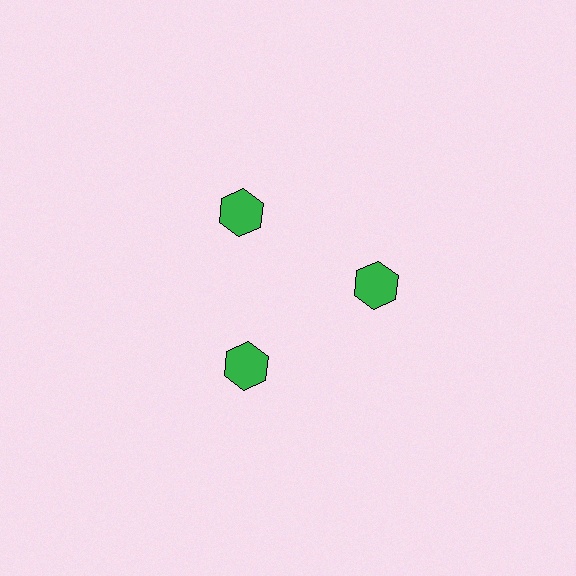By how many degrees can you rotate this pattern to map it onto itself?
The pattern maps onto itself every 120 degrees of rotation.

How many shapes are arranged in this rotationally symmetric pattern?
There are 3 shapes, arranged in 3 groups of 1.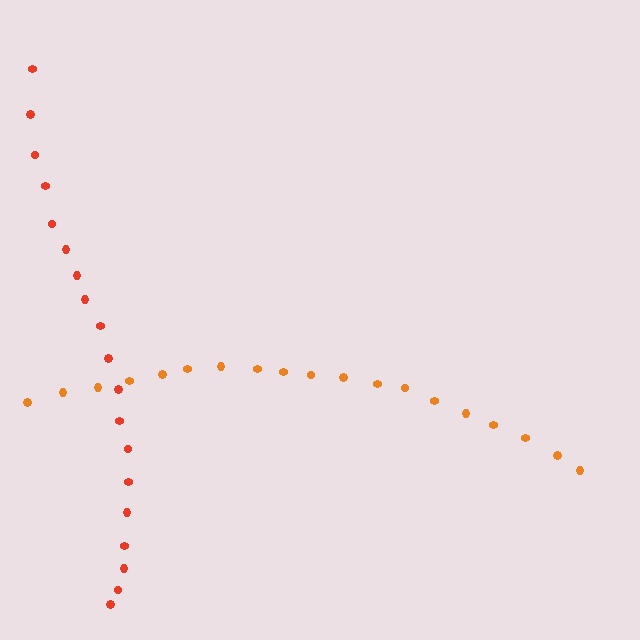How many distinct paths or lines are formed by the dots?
There are 2 distinct paths.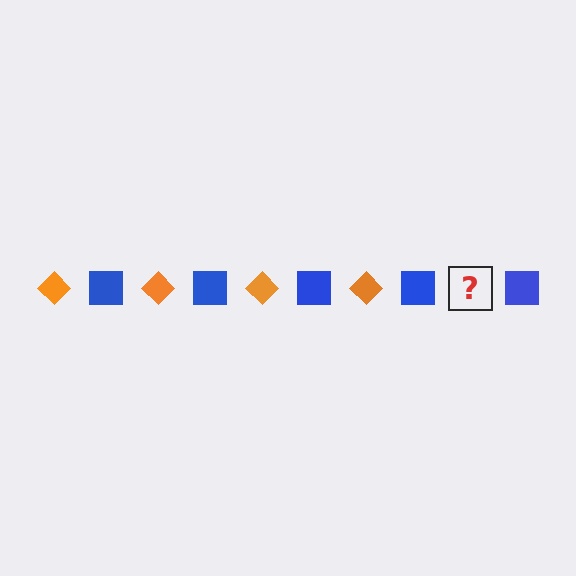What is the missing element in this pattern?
The missing element is an orange diamond.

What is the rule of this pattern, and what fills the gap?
The rule is that the pattern alternates between orange diamond and blue square. The gap should be filled with an orange diamond.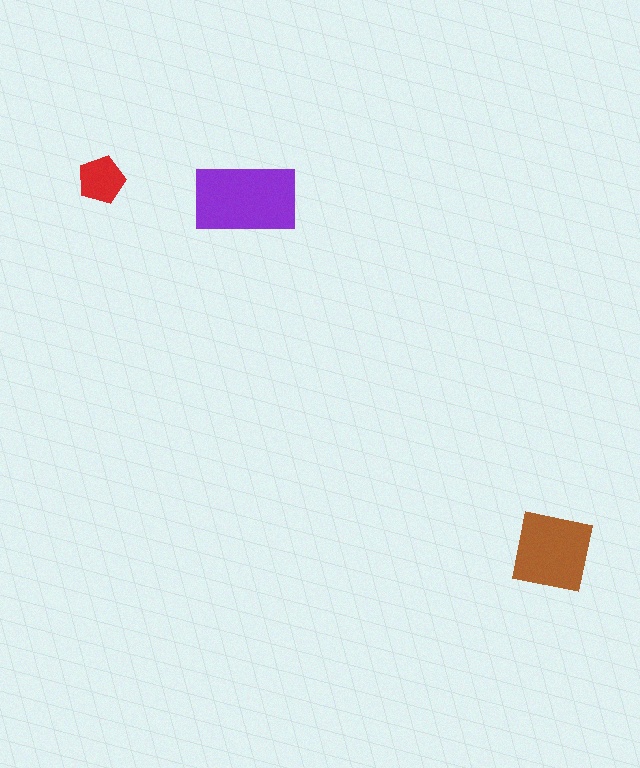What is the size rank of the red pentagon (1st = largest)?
3rd.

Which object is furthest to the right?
The brown square is rightmost.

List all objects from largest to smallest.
The purple rectangle, the brown square, the red pentagon.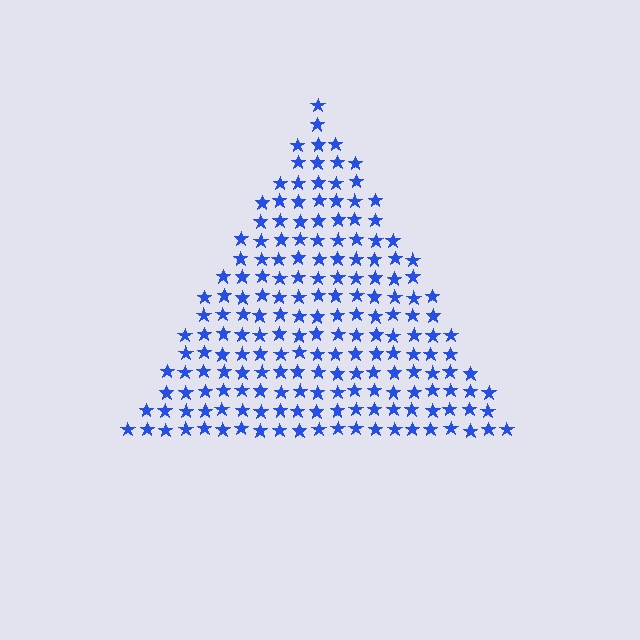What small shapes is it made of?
It is made of small stars.